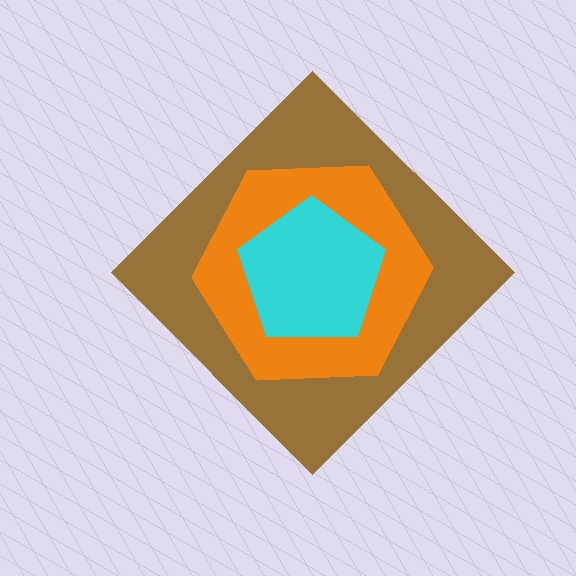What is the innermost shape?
The cyan pentagon.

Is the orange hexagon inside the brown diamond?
Yes.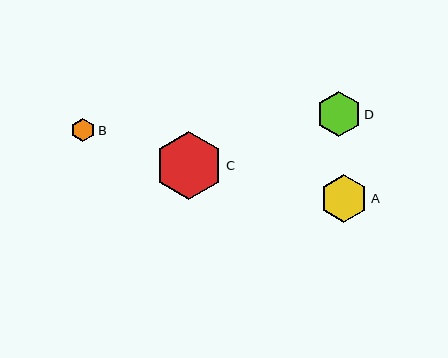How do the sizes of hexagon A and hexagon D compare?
Hexagon A and hexagon D are approximately the same size.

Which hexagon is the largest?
Hexagon C is the largest with a size of approximately 68 pixels.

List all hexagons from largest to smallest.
From largest to smallest: C, A, D, B.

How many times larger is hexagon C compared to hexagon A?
Hexagon C is approximately 1.4 times the size of hexagon A.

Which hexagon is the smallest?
Hexagon B is the smallest with a size of approximately 24 pixels.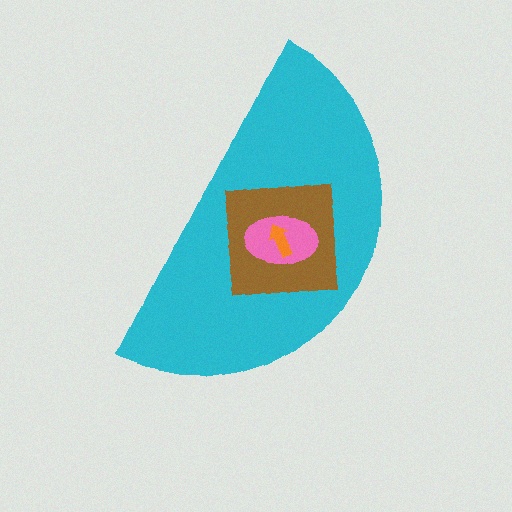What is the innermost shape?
The orange arrow.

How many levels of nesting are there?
4.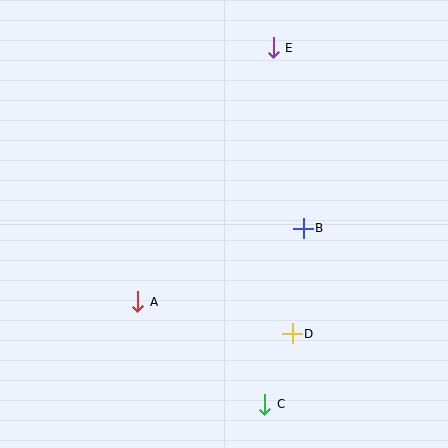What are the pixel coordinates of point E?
Point E is at (273, 48).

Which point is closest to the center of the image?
Point B at (303, 228) is closest to the center.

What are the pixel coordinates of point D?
Point D is at (292, 334).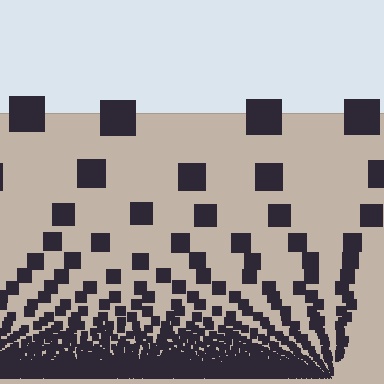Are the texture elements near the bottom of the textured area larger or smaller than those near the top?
Smaller. The gradient is inverted — elements near the bottom are smaller and denser.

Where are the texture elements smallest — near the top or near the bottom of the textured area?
Near the bottom.